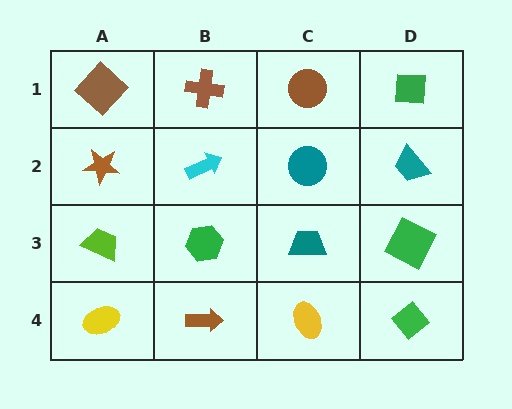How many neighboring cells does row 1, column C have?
3.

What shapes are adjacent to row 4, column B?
A green hexagon (row 3, column B), a yellow ellipse (row 4, column A), a yellow ellipse (row 4, column C).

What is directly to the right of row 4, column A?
A brown arrow.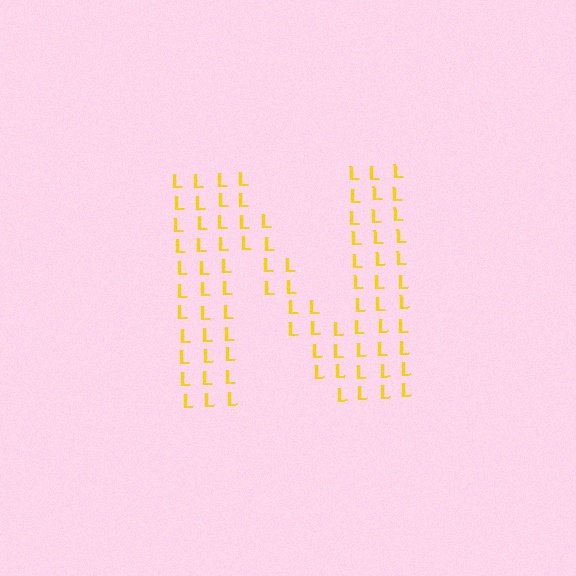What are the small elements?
The small elements are letter L's.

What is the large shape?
The large shape is the letter N.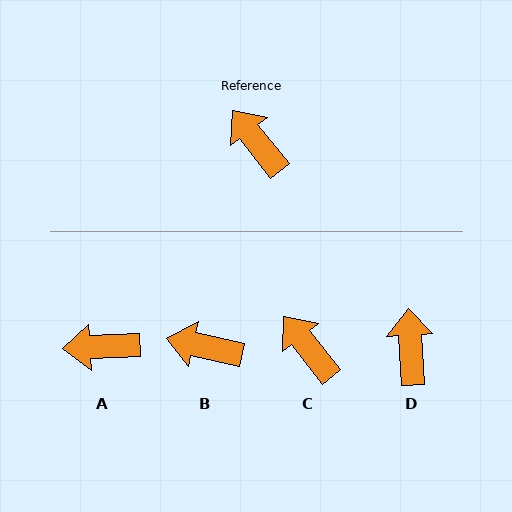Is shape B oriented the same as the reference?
No, it is off by about 39 degrees.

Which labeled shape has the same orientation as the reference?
C.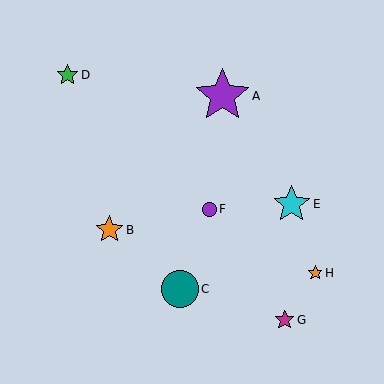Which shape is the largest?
The purple star (labeled A) is the largest.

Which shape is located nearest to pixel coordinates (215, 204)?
The purple circle (labeled F) at (209, 209) is nearest to that location.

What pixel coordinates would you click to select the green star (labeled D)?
Click at (67, 75) to select the green star D.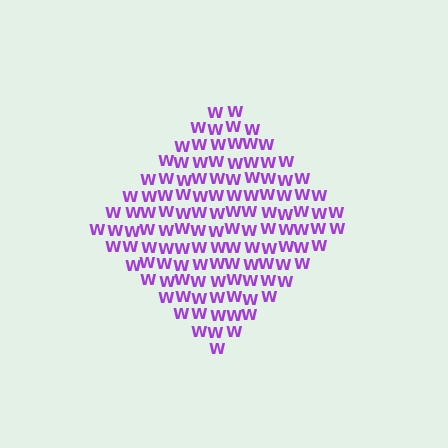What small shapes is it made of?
It is made of small letter W's.